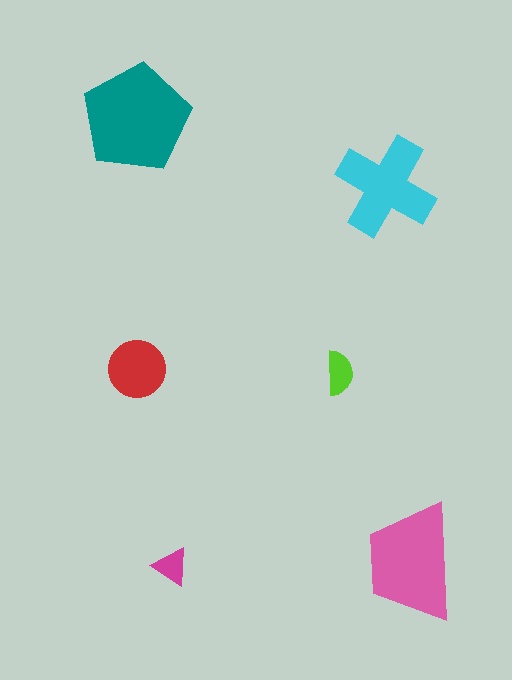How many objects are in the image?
There are 6 objects in the image.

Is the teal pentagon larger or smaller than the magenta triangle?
Larger.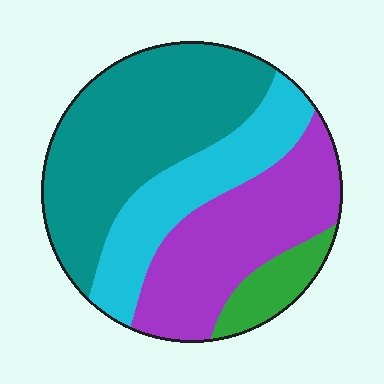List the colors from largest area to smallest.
From largest to smallest: teal, purple, cyan, green.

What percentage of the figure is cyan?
Cyan covers about 20% of the figure.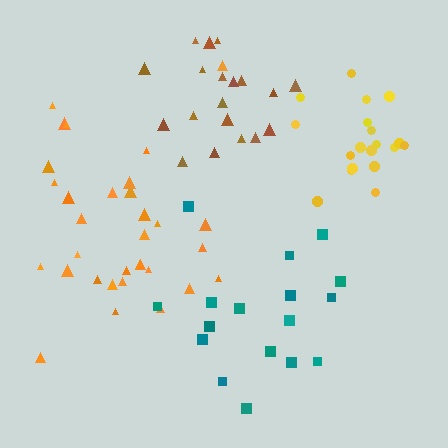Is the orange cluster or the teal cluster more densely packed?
Orange.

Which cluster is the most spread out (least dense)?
Teal.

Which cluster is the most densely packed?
Yellow.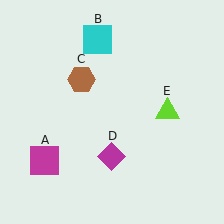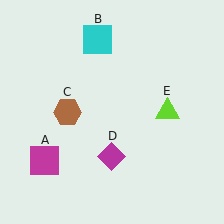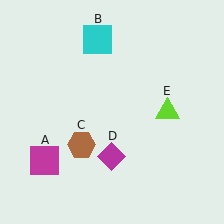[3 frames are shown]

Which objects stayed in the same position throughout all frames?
Magenta square (object A) and cyan square (object B) and magenta diamond (object D) and lime triangle (object E) remained stationary.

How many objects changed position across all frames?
1 object changed position: brown hexagon (object C).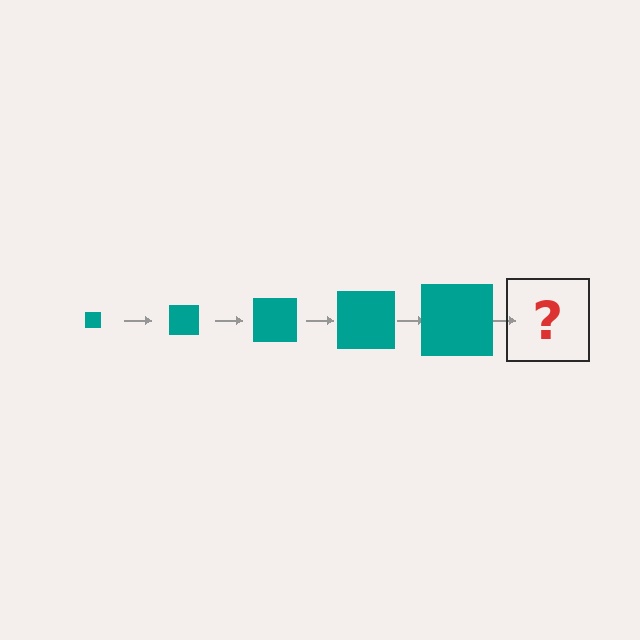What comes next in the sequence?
The next element should be a teal square, larger than the previous one.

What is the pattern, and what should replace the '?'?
The pattern is that the square gets progressively larger each step. The '?' should be a teal square, larger than the previous one.